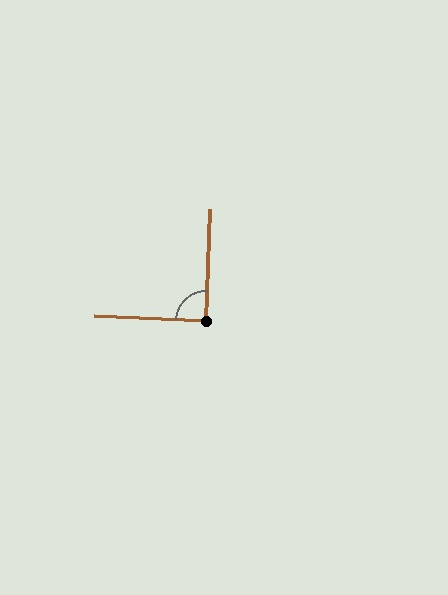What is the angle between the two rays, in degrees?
Approximately 89 degrees.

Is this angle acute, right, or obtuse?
It is approximately a right angle.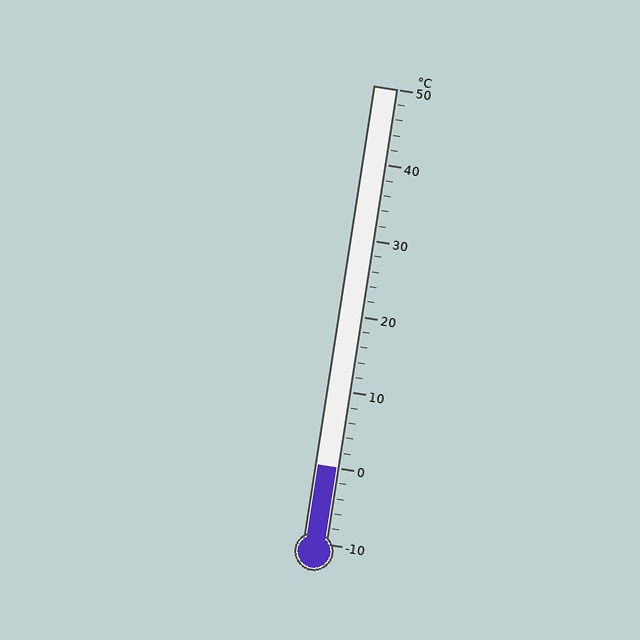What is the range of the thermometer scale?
The thermometer scale ranges from -10°C to 50°C.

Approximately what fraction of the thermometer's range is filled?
The thermometer is filled to approximately 15% of its range.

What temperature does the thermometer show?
The thermometer shows approximately 0°C.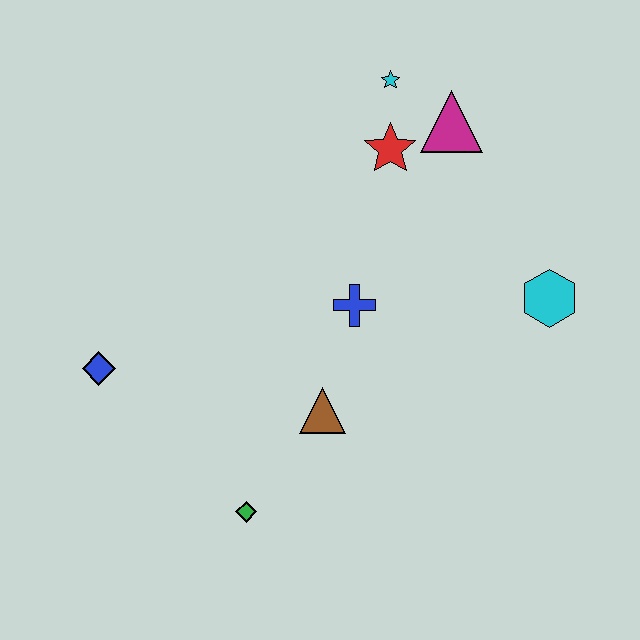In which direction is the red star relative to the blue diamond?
The red star is to the right of the blue diamond.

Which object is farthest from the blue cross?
The blue diamond is farthest from the blue cross.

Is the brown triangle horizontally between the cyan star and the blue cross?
No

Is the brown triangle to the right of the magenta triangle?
No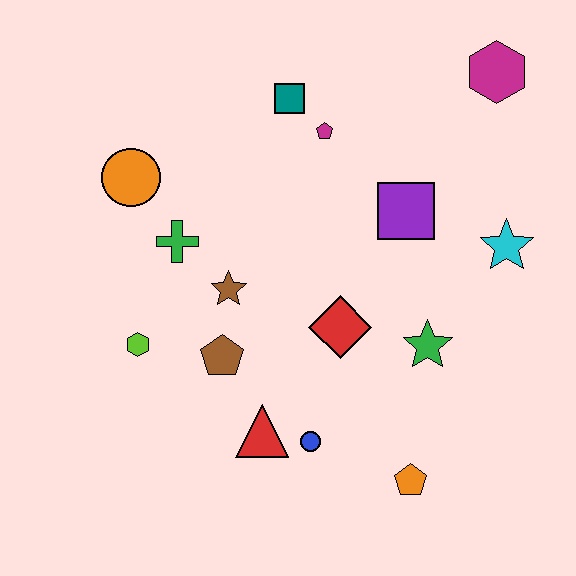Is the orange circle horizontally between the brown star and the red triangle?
No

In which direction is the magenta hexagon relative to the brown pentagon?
The magenta hexagon is above the brown pentagon.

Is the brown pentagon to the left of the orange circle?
No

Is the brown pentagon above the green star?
No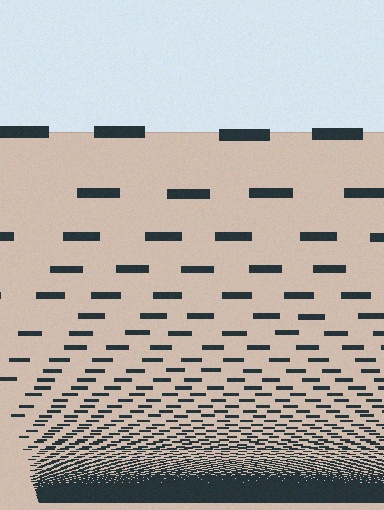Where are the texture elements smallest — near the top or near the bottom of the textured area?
Near the bottom.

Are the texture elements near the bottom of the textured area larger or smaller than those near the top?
Smaller. The gradient is inverted — elements near the bottom are smaller and denser.